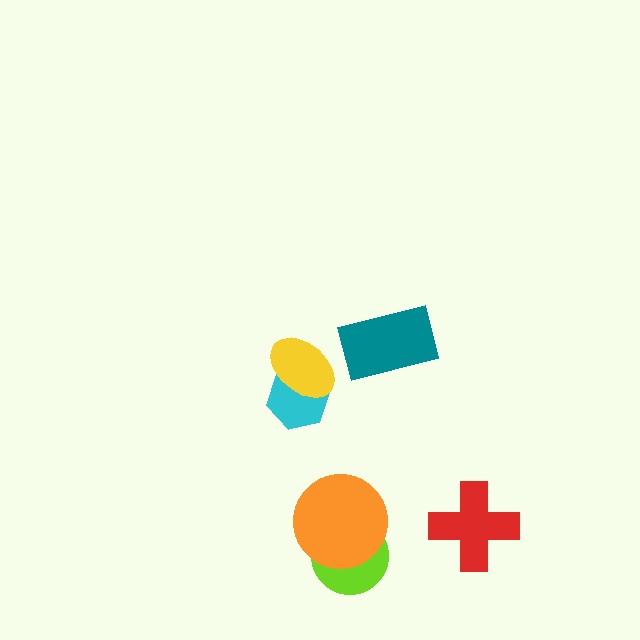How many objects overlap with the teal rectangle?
0 objects overlap with the teal rectangle.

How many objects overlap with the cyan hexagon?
1 object overlaps with the cyan hexagon.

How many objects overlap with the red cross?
0 objects overlap with the red cross.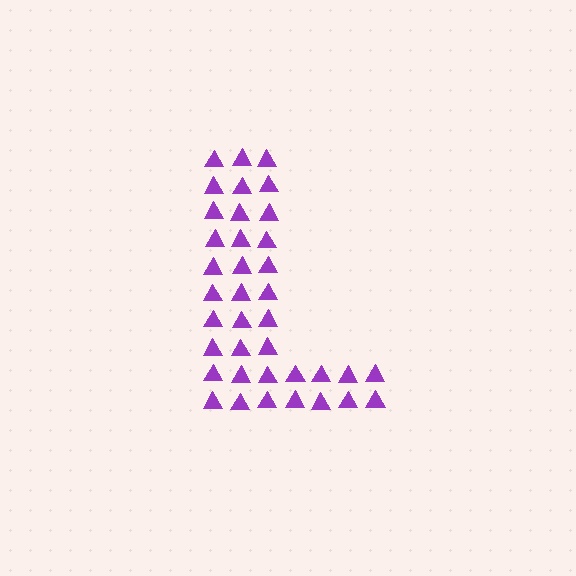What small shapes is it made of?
It is made of small triangles.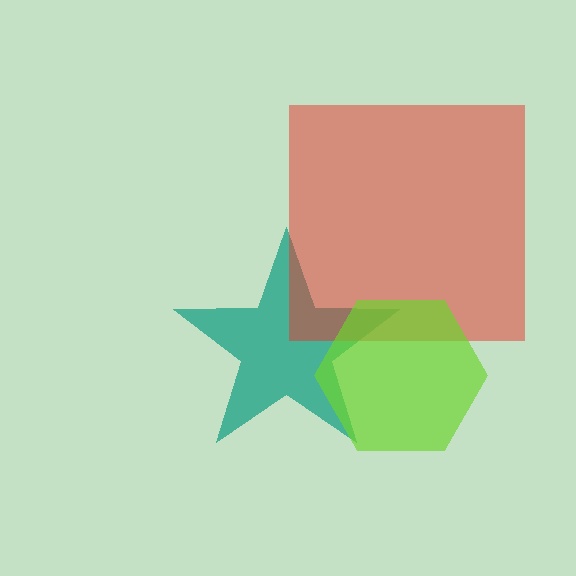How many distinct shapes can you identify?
There are 3 distinct shapes: a teal star, a red square, a lime hexagon.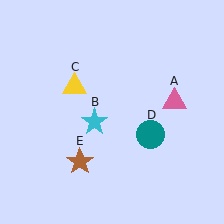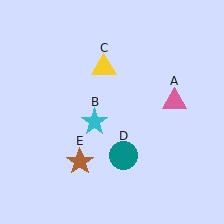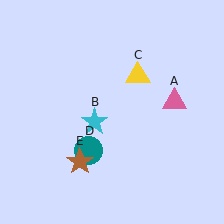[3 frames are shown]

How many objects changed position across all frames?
2 objects changed position: yellow triangle (object C), teal circle (object D).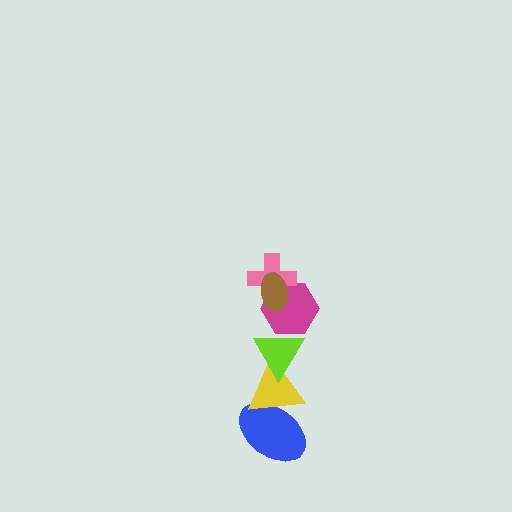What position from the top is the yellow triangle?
The yellow triangle is 5th from the top.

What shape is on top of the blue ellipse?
The yellow triangle is on top of the blue ellipse.